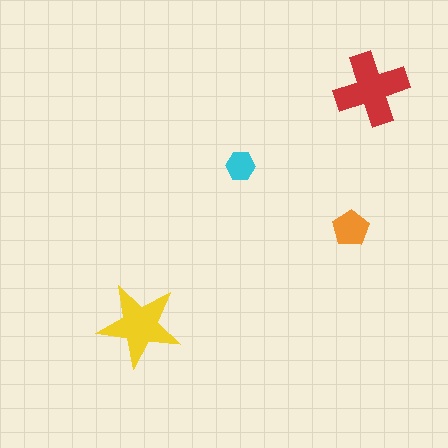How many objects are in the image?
There are 4 objects in the image.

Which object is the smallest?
The cyan hexagon.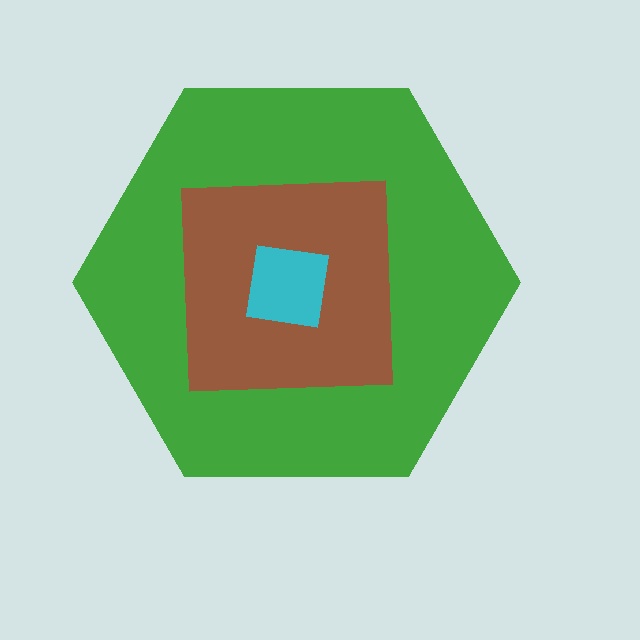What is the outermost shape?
The green hexagon.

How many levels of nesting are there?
3.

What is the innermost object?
The cyan square.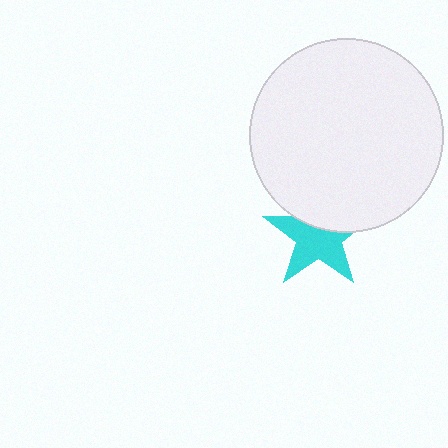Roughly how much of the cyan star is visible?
About half of it is visible (roughly 64%).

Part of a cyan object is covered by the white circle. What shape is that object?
It is a star.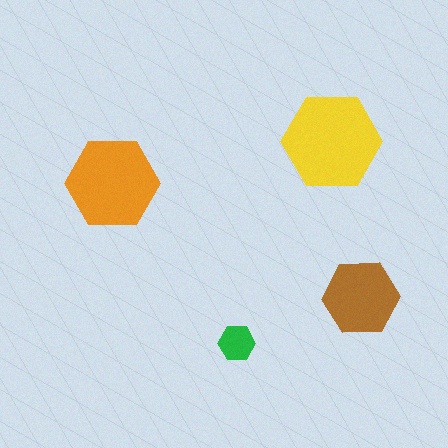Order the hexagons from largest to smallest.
the yellow one, the orange one, the brown one, the green one.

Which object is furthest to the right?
The brown hexagon is rightmost.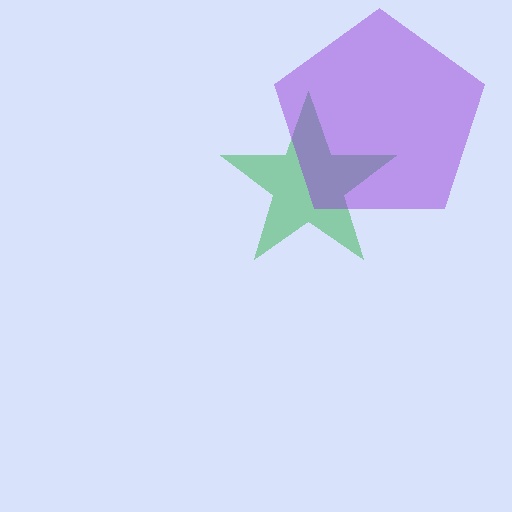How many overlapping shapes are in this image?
There are 2 overlapping shapes in the image.